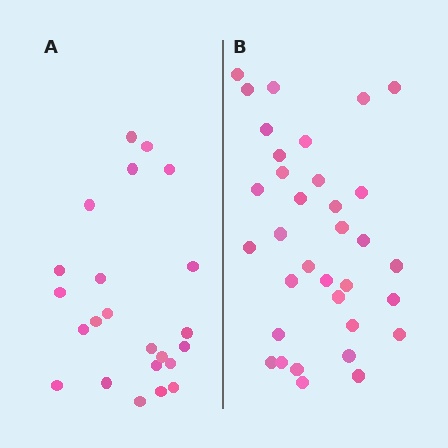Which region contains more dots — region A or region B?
Region B (the right region) has more dots.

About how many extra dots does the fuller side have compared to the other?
Region B has roughly 12 or so more dots than region A.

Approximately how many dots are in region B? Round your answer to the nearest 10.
About 30 dots. (The exact count is 34, which rounds to 30.)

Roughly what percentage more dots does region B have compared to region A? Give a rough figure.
About 50% more.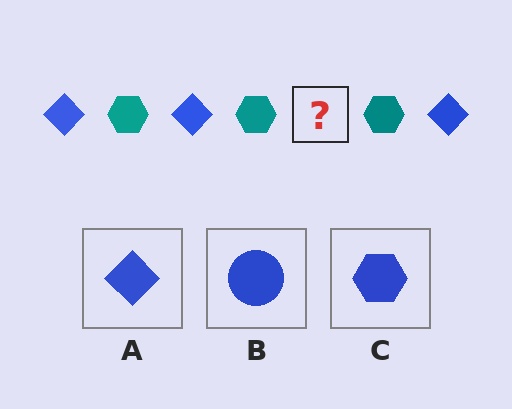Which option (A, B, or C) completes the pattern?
A.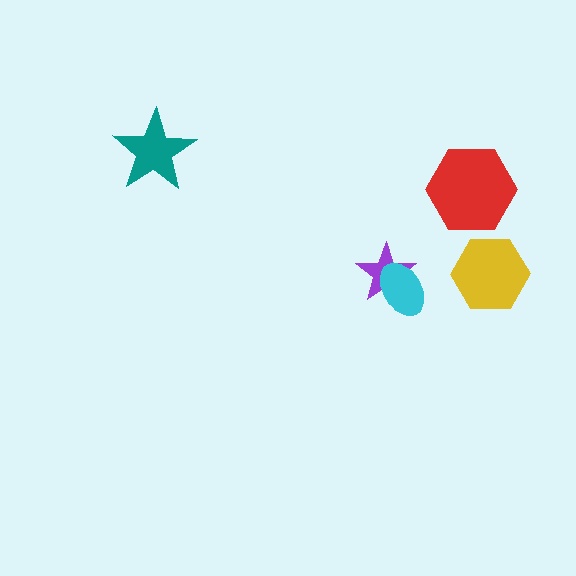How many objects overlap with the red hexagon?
0 objects overlap with the red hexagon.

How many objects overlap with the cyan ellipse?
1 object overlaps with the cyan ellipse.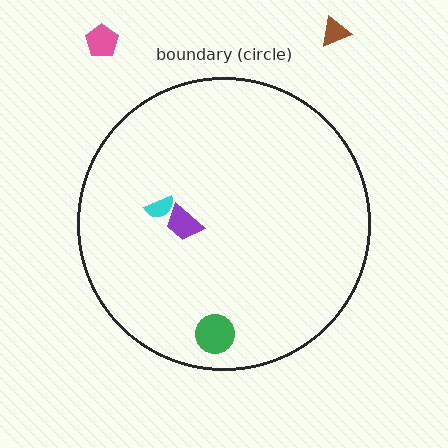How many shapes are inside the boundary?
3 inside, 2 outside.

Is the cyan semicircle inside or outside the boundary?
Inside.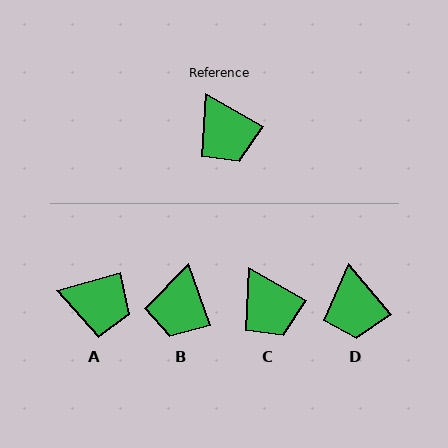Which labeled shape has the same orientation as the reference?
C.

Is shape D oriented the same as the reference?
No, it is off by about 21 degrees.